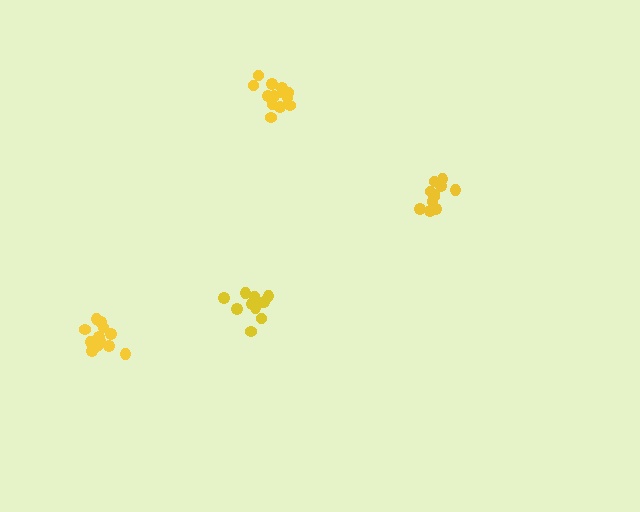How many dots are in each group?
Group 1: 12 dots, Group 2: 11 dots, Group 3: 12 dots, Group 4: 13 dots (48 total).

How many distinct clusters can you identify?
There are 4 distinct clusters.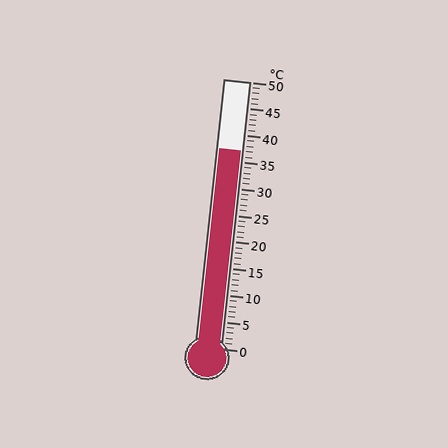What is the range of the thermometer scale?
The thermometer scale ranges from 0°C to 50°C.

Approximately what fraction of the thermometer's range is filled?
The thermometer is filled to approximately 75% of its range.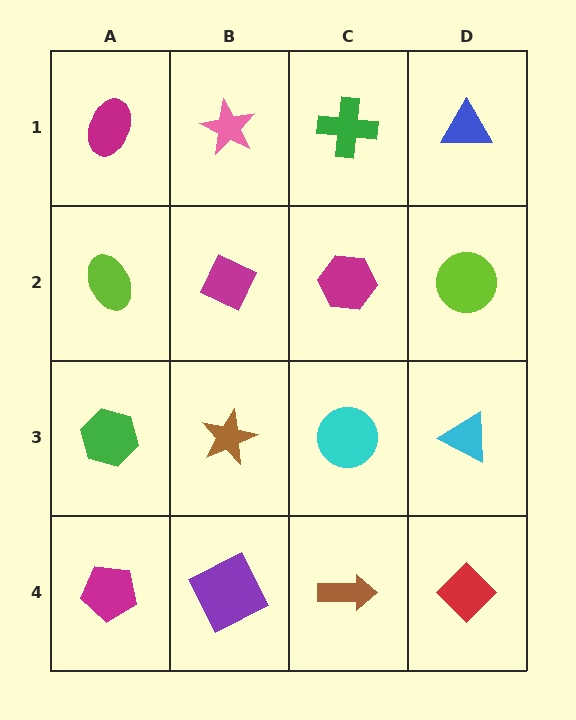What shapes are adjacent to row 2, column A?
A magenta ellipse (row 1, column A), a green hexagon (row 3, column A), a magenta diamond (row 2, column B).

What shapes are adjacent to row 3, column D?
A lime circle (row 2, column D), a red diamond (row 4, column D), a cyan circle (row 3, column C).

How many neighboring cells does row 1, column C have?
3.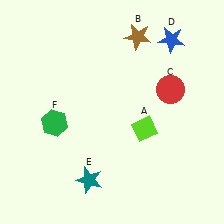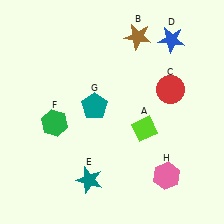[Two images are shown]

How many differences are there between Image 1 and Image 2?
There are 2 differences between the two images.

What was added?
A teal pentagon (G), a pink hexagon (H) were added in Image 2.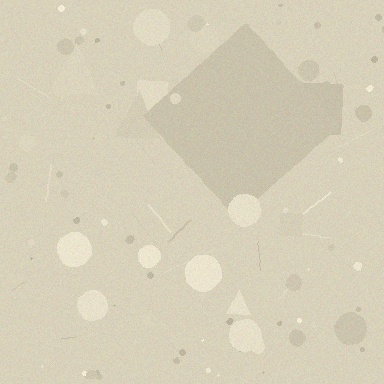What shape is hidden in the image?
A diamond is hidden in the image.